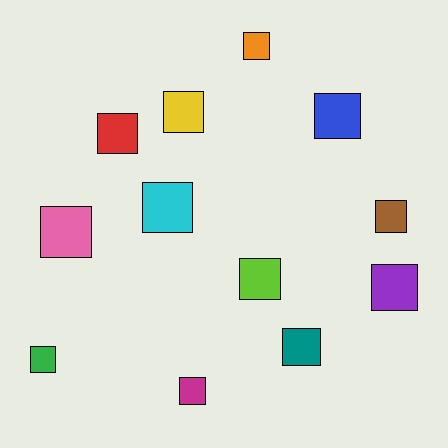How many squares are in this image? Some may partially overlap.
There are 12 squares.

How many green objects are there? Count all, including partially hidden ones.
There is 1 green object.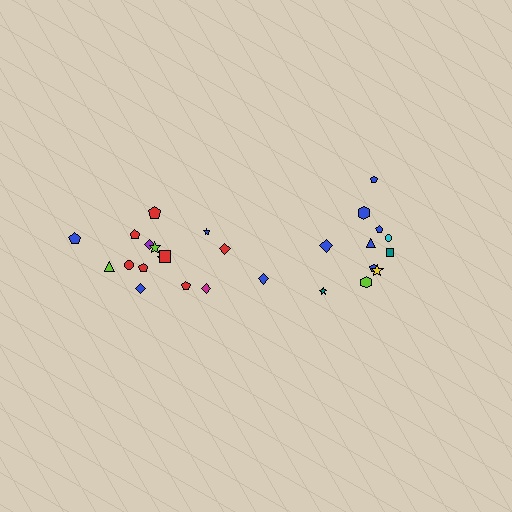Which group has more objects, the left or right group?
The left group.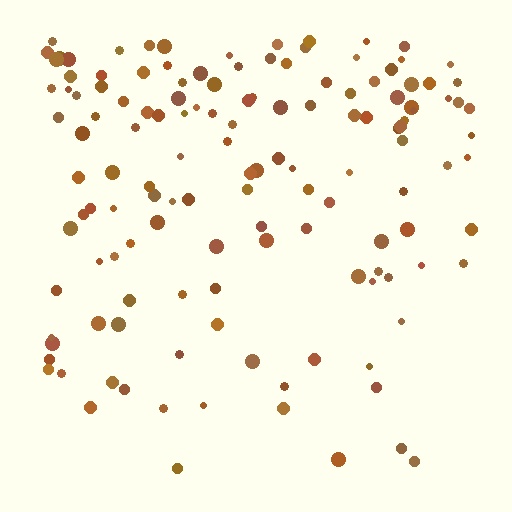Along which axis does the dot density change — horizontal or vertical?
Vertical.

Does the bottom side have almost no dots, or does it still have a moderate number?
Still a moderate number, just noticeably fewer than the top.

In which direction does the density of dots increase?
From bottom to top, with the top side densest.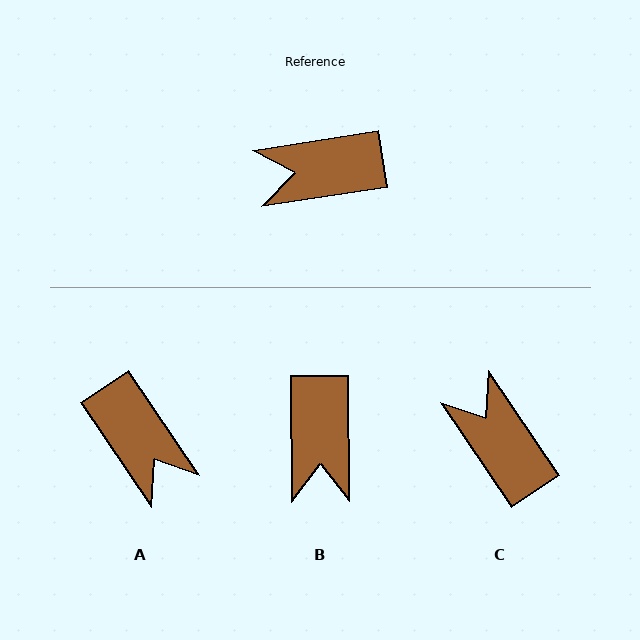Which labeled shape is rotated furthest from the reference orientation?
A, about 115 degrees away.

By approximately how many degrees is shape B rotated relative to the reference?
Approximately 82 degrees counter-clockwise.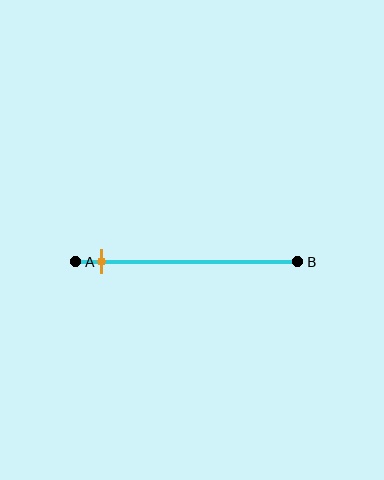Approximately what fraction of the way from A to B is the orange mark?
The orange mark is approximately 10% of the way from A to B.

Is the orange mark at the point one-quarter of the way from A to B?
No, the mark is at about 10% from A, not at the 25% one-quarter point.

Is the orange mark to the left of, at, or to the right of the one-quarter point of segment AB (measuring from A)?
The orange mark is to the left of the one-quarter point of segment AB.